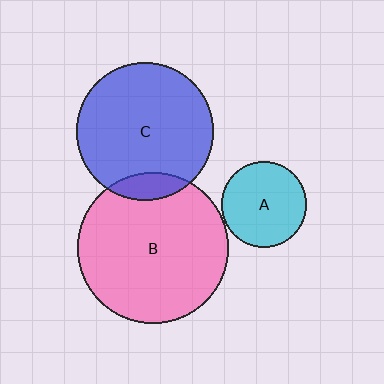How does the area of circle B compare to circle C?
Approximately 1.2 times.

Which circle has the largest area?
Circle B (pink).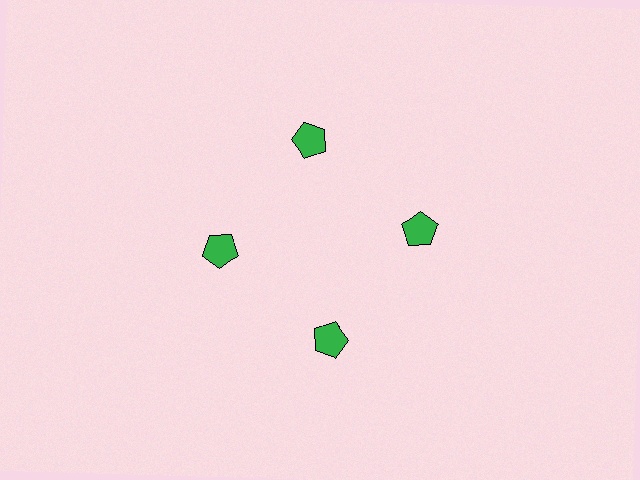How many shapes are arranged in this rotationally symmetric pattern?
There are 4 shapes, arranged in 4 groups of 1.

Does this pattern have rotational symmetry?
Yes, this pattern has 4-fold rotational symmetry. It looks the same after rotating 90 degrees around the center.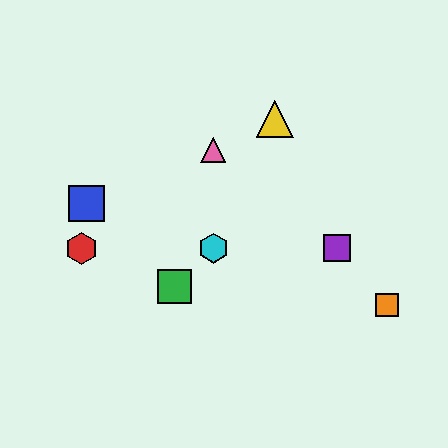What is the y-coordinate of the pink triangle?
The pink triangle is at y≈150.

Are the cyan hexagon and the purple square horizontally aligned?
Yes, both are at y≈248.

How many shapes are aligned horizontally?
3 shapes (the red hexagon, the purple square, the cyan hexagon) are aligned horizontally.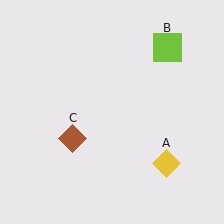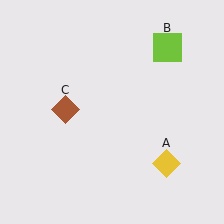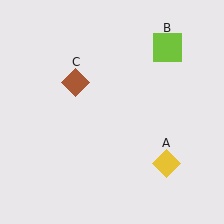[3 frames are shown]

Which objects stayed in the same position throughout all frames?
Yellow diamond (object A) and lime square (object B) remained stationary.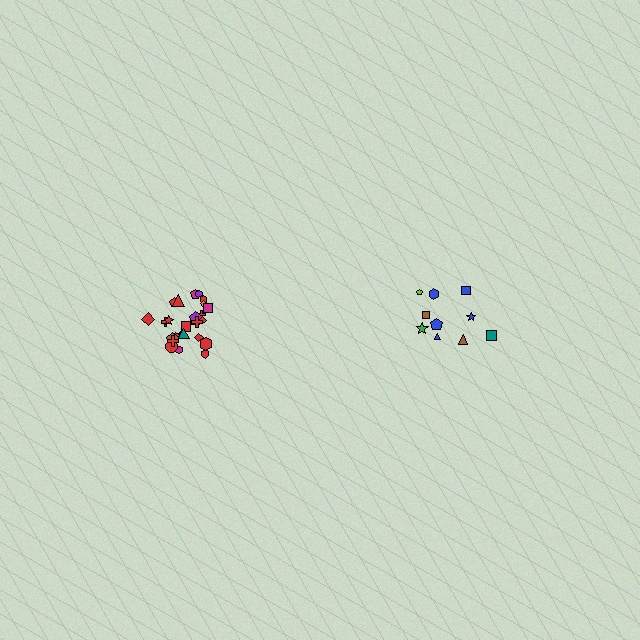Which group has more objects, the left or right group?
The left group.